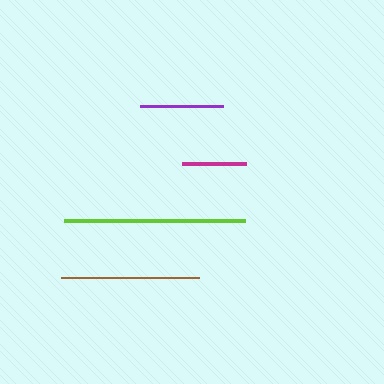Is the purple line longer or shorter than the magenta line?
The purple line is longer than the magenta line.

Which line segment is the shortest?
The magenta line is the shortest at approximately 64 pixels.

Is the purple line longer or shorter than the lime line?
The lime line is longer than the purple line.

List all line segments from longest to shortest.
From longest to shortest: lime, brown, purple, magenta.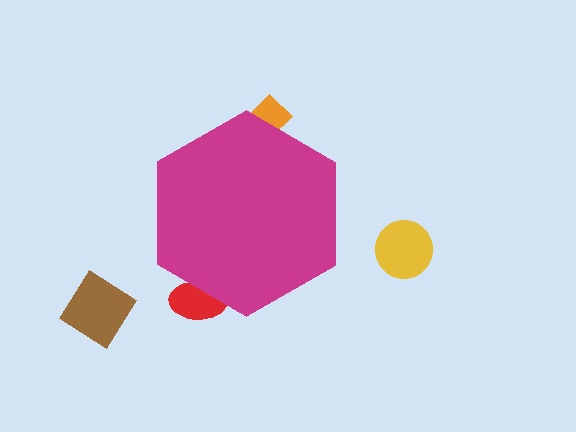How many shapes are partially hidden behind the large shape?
2 shapes are partially hidden.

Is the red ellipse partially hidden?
Yes, the red ellipse is partially hidden behind the magenta hexagon.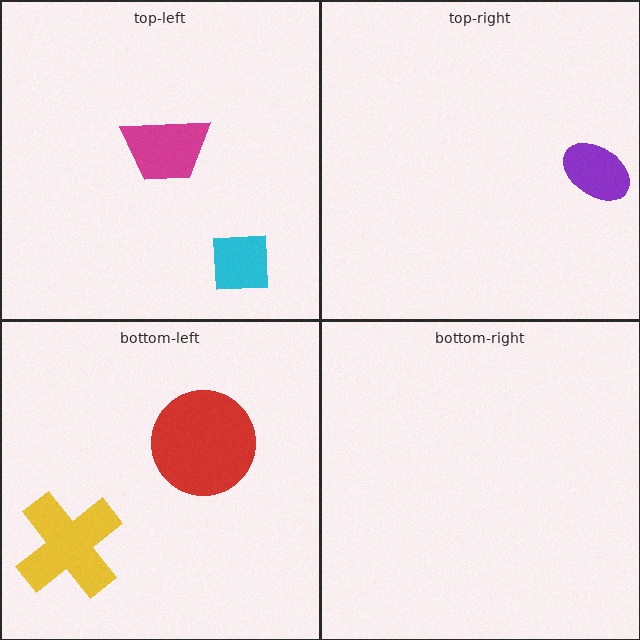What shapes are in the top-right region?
The purple ellipse.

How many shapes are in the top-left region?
2.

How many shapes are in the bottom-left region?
2.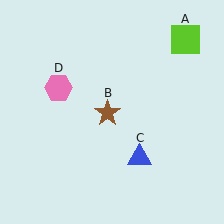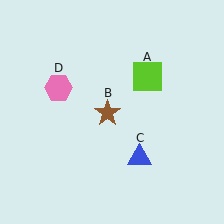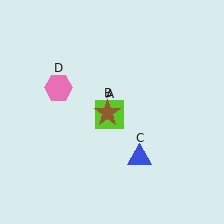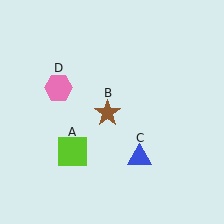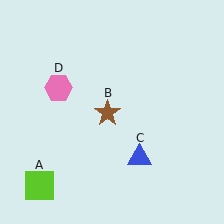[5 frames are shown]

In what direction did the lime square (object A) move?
The lime square (object A) moved down and to the left.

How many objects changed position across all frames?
1 object changed position: lime square (object A).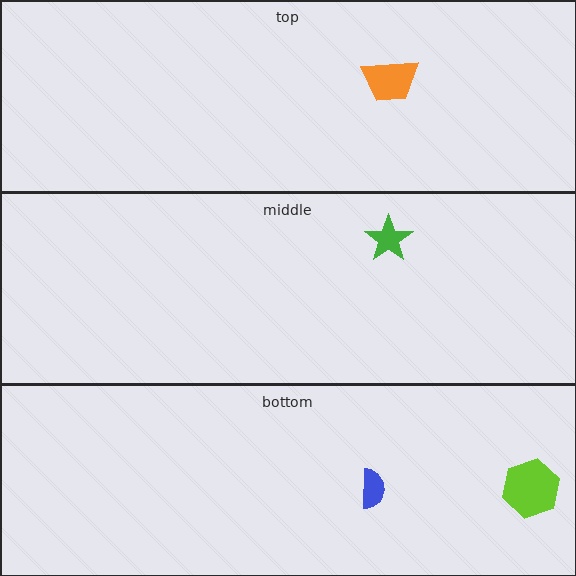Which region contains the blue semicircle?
The bottom region.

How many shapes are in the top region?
1.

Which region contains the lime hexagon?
The bottom region.